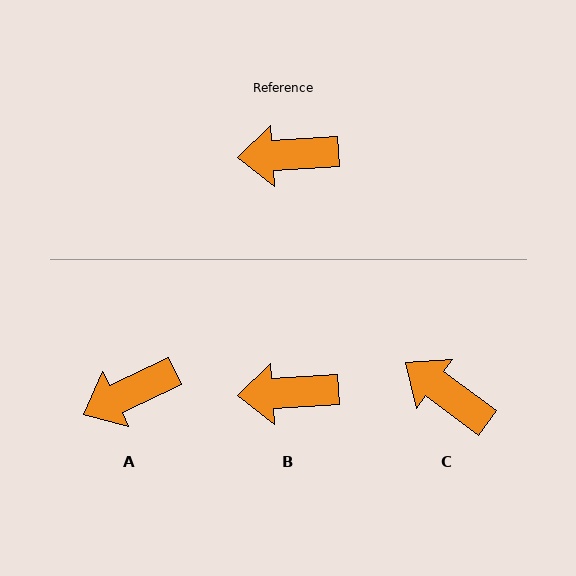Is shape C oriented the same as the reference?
No, it is off by about 40 degrees.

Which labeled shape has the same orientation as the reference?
B.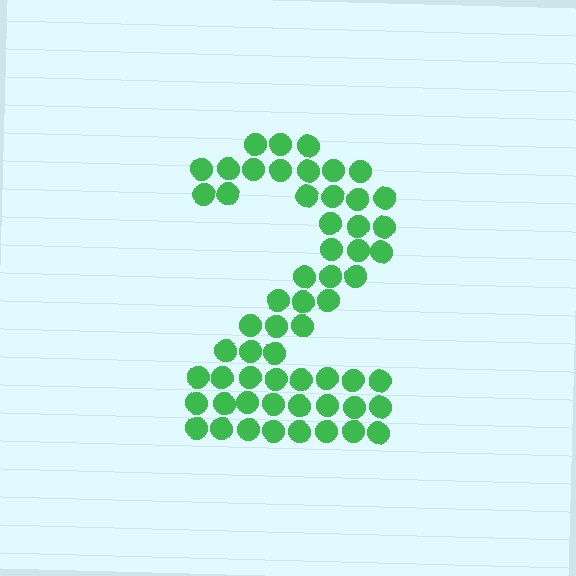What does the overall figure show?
The overall figure shows the digit 2.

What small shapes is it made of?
It is made of small circles.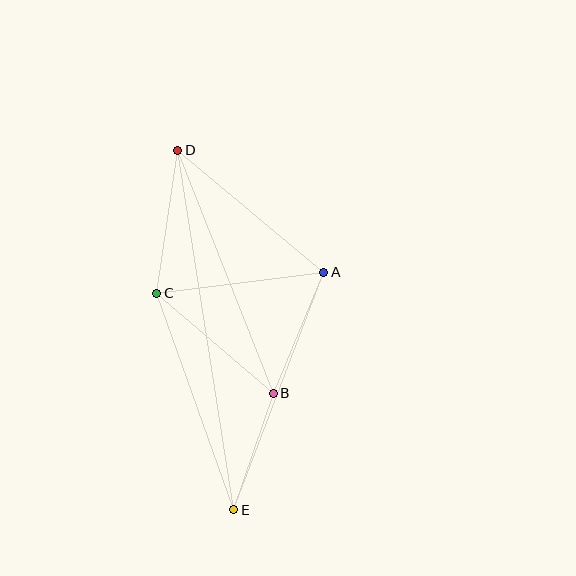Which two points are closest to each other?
Points B and E are closest to each other.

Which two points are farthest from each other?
Points D and E are farthest from each other.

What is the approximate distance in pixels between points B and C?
The distance between B and C is approximately 153 pixels.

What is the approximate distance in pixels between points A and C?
The distance between A and C is approximately 168 pixels.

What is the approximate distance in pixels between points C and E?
The distance between C and E is approximately 230 pixels.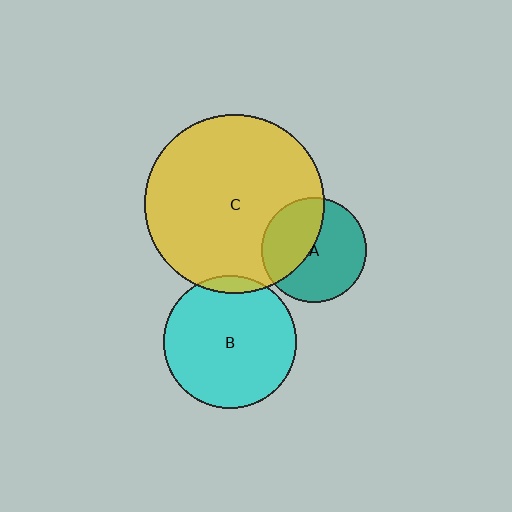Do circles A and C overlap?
Yes.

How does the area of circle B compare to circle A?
Approximately 1.6 times.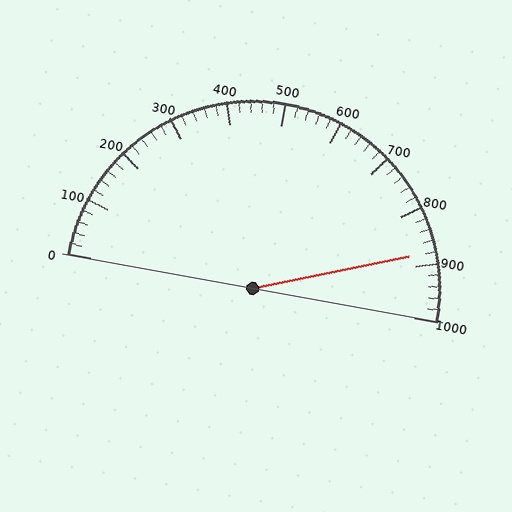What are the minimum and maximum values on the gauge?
The gauge ranges from 0 to 1000.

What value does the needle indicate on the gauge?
The needle indicates approximately 880.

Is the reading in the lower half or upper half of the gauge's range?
The reading is in the upper half of the range (0 to 1000).